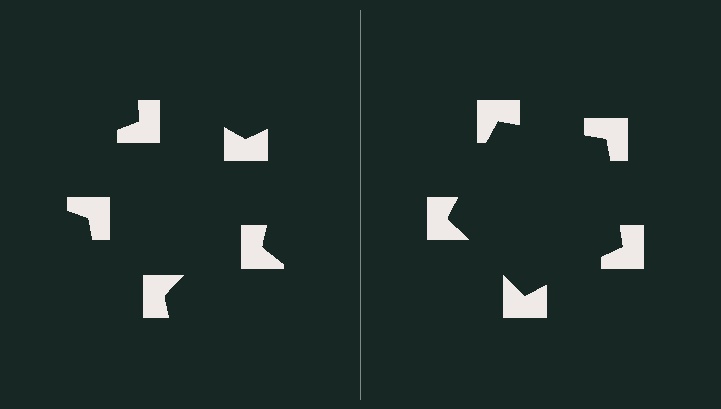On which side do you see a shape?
An illusory pentagon appears on the right side. On the left side the wedge cuts are rotated, so no coherent shape forms.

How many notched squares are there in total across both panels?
10 — 5 on each side.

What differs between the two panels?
The notched squares are positioned identically on both sides; only the wedge orientations differ. On the right they align to a pentagon; on the left they are misaligned.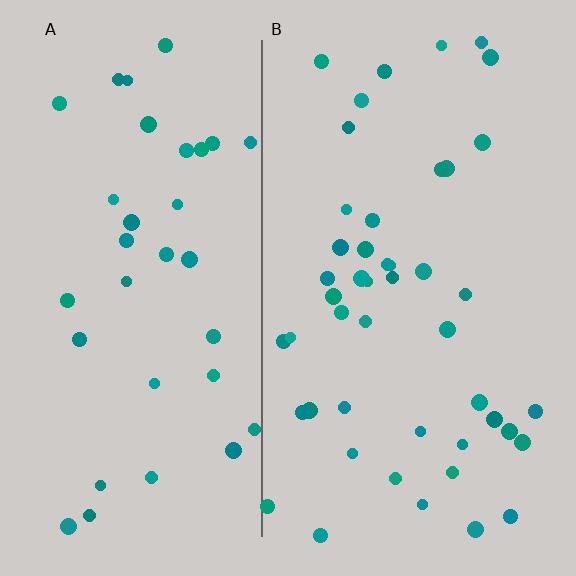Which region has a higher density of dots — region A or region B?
B (the right).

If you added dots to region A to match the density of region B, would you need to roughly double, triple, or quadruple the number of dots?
Approximately double.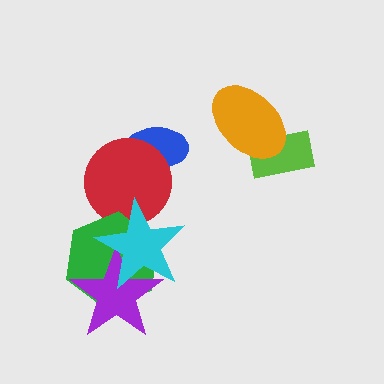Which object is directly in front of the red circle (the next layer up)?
The green hexagon is directly in front of the red circle.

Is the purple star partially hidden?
Yes, it is partially covered by another shape.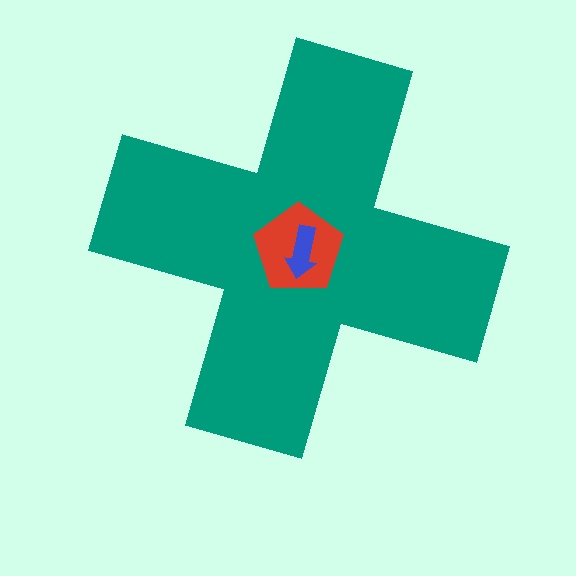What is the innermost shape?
The blue arrow.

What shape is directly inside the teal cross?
The red pentagon.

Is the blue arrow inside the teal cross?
Yes.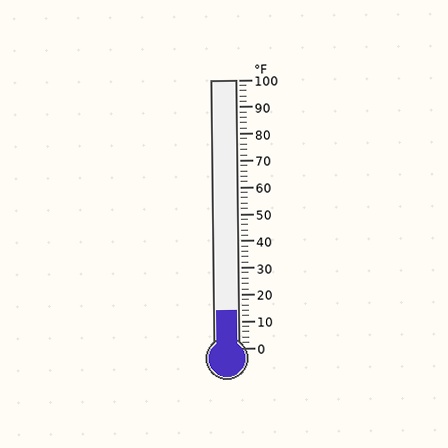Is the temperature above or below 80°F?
The temperature is below 80°F.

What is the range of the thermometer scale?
The thermometer scale ranges from 0°F to 100°F.